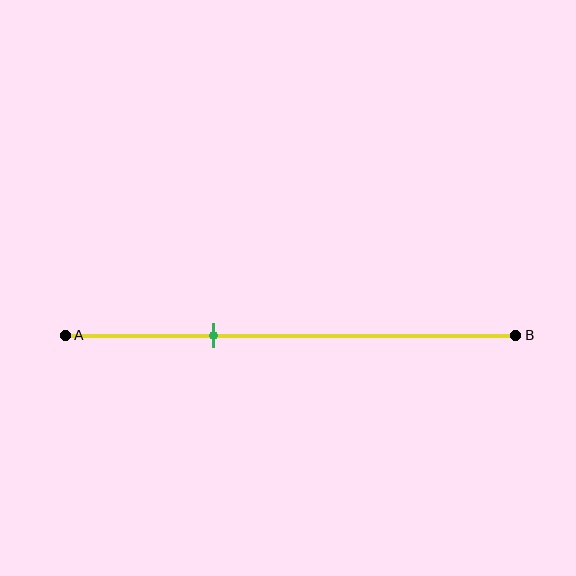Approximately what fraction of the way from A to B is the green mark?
The green mark is approximately 35% of the way from A to B.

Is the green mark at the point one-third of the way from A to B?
Yes, the mark is approximately at the one-third point.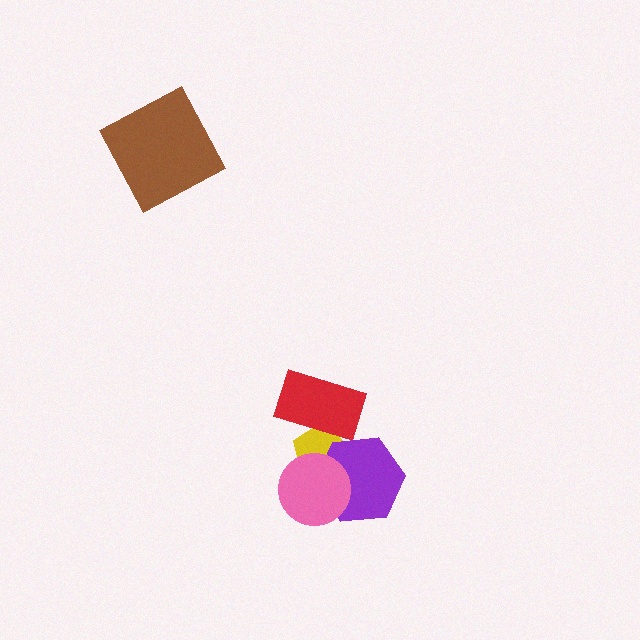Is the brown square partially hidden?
No, no other shape covers it.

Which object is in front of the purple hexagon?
The pink circle is in front of the purple hexagon.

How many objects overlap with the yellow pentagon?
3 objects overlap with the yellow pentagon.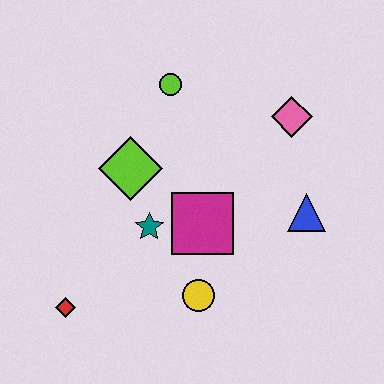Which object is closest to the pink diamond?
The blue triangle is closest to the pink diamond.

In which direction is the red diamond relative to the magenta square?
The red diamond is to the left of the magenta square.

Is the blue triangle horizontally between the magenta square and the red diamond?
No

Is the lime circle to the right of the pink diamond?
No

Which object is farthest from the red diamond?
The pink diamond is farthest from the red diamond.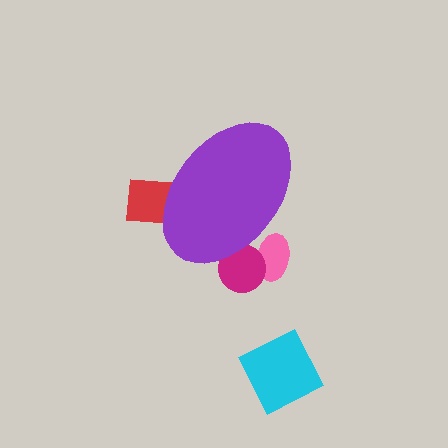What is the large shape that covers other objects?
A purple ellipse.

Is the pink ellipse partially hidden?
Yes, the pink ellipse is partially hidden behind the purple ellipse.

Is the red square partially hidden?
Yes, the red square is partially hidden behind the purple ellipse.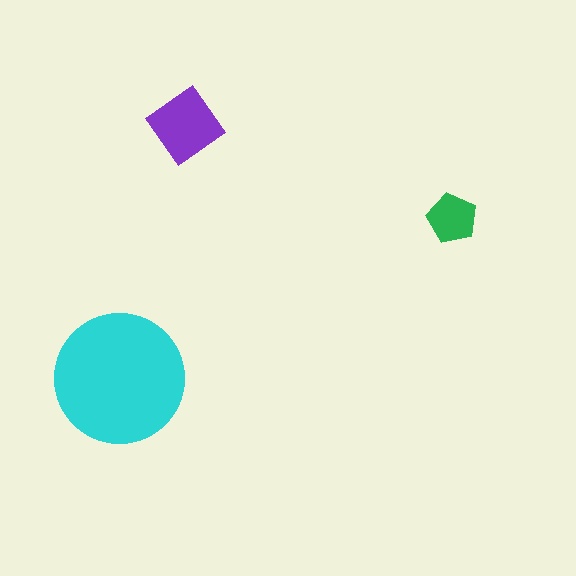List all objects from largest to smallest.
The cyan circle, the purple diamond, the green pentagon.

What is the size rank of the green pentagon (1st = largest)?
3rd.